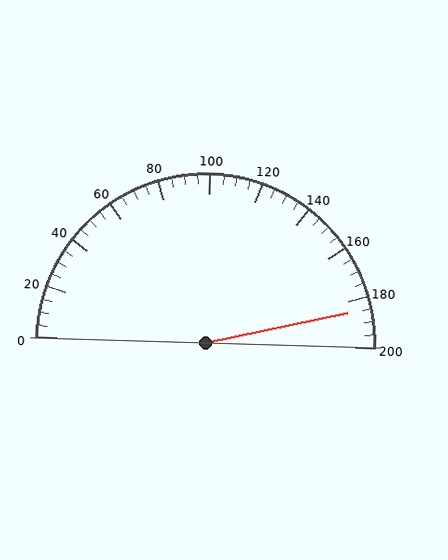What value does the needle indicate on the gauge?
The needle indicates approximately 185.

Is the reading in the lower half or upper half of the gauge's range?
The reading is in the upper half of the range (0 to 200).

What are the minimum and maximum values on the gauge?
The gauge ranges from 0 to 200.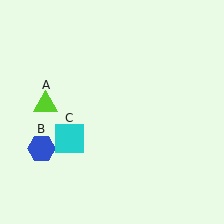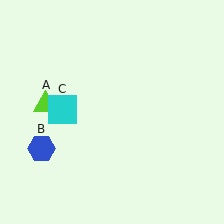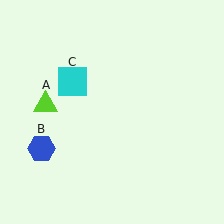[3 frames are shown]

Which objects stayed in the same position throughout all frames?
Lime triangle (object A) and blue hexagon (object B) remained stationary.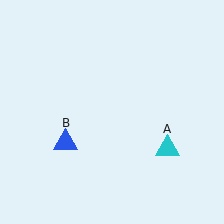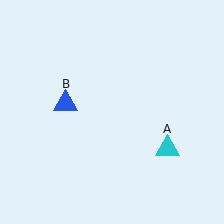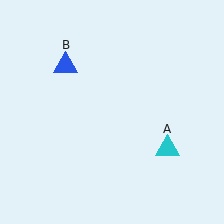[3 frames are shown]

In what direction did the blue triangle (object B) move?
The blue triangle (object B) moved up.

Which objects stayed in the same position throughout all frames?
Cyan triangle (object A) remained stationary.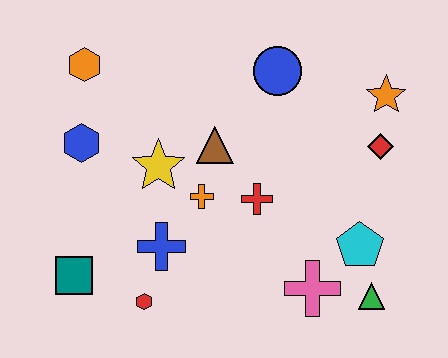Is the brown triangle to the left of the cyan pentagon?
Yes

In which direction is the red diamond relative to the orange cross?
The red diamond is to the right of the orange cross.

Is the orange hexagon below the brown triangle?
No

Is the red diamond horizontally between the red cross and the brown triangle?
No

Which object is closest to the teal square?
The red hexagon is closest to the teal square.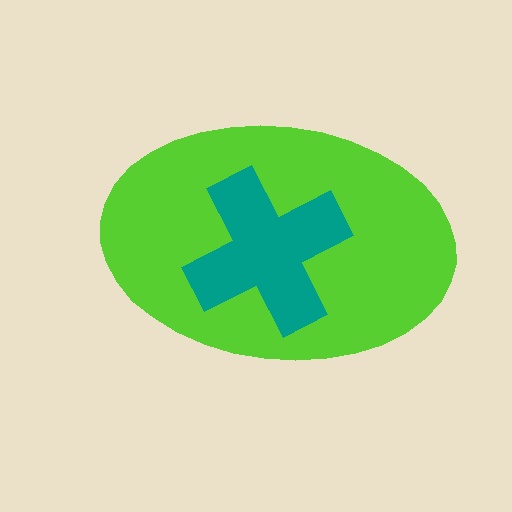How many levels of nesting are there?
2.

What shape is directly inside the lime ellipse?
The teal cross.